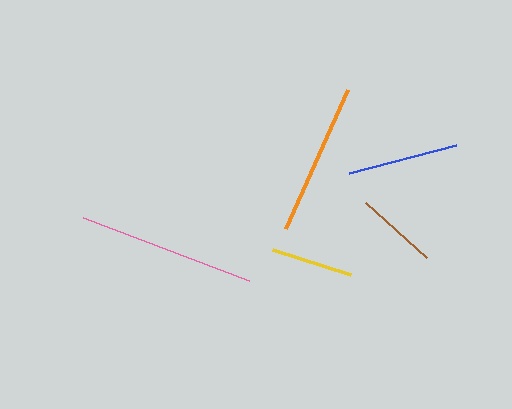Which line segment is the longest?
The pink line is the longest at approximately 177 pixels.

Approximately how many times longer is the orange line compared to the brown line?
The orange line is approximately 1.8 times the length of the brown line.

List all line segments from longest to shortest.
From longest to shortest: pink, orange, blue, brown, yellow.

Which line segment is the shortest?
The yellow line is the shortest at approximately 82 pixels.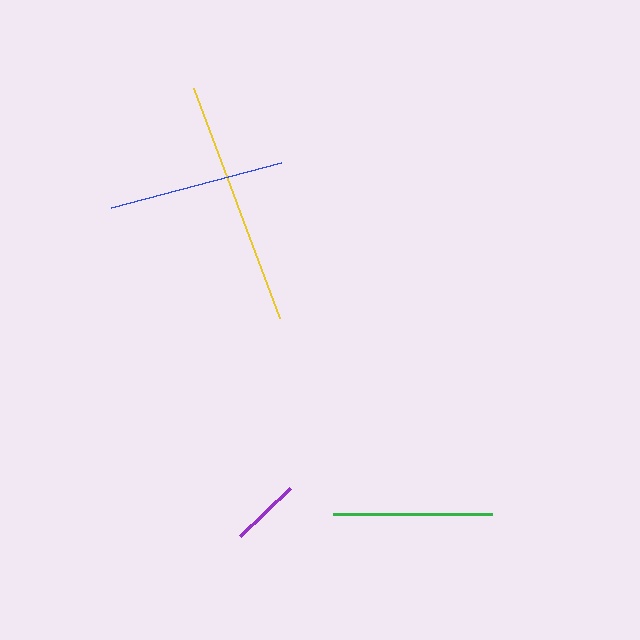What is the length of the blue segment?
The blue segment is approximately 176 pixels long.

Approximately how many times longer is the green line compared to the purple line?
The green line is approximately 2.3 times the length of the purple line.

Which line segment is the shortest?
The purple line is the shortest at approximately 70 pixels.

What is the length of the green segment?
The green segment is approximately 159 pixels long.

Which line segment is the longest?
The yellow line is the longest at approximately 245 pixels.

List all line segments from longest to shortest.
From longest to shortest: yellow, blue, green, purple.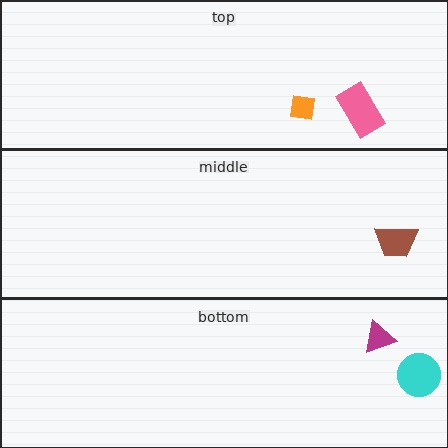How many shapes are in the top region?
2.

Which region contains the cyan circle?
The bottom region.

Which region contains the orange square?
The top region.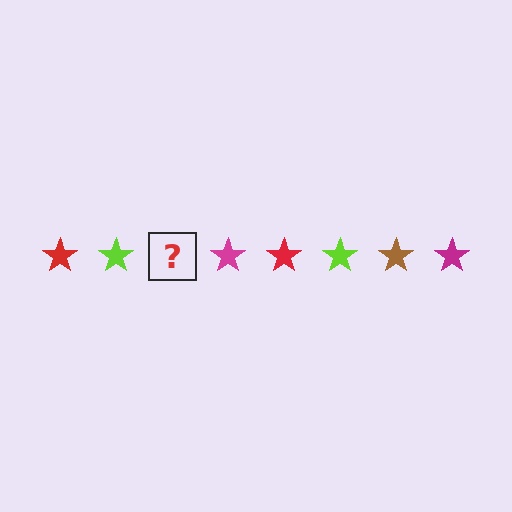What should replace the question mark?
The question mark should be replaced with a brown star.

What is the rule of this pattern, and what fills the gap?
The rule is that the pattern cycles through red, lime, brown, magenta stars. The gap should be filled with a brown star.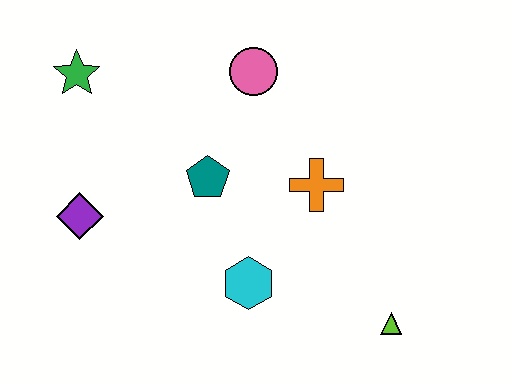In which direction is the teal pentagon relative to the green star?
The teal pentagon is to the right of the green star.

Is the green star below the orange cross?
No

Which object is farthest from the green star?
The lime triangle is farthest from the green star.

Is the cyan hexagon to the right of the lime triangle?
No